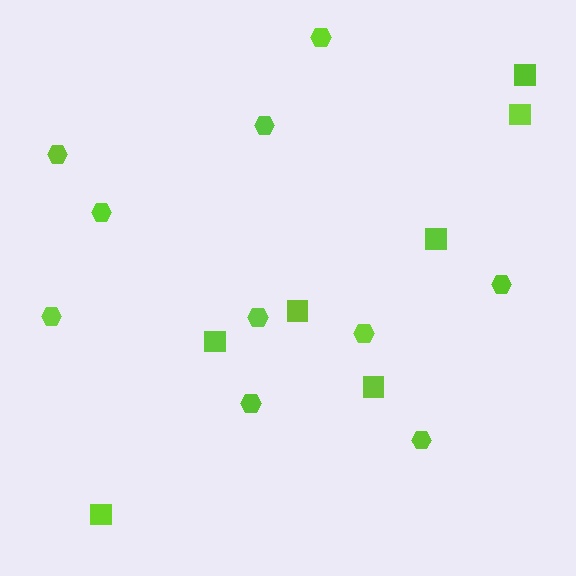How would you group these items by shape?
There are 2 groups: one group of squares (7) and one group of hexagons (10).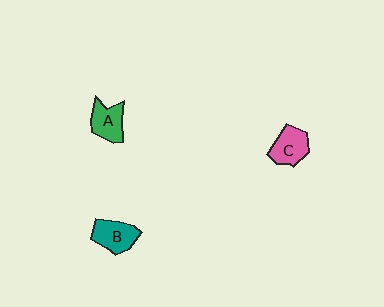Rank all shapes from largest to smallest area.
From largest to smallest: B (teal), C (pink), A (green).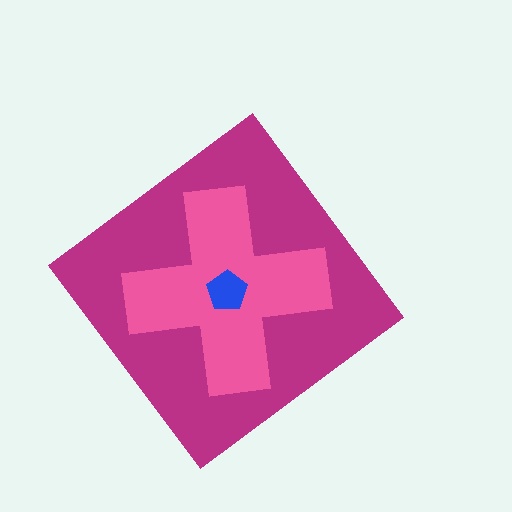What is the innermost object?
The blue pentagon.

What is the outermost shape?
The magenta diamond.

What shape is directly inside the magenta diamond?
The pink cross.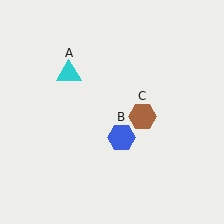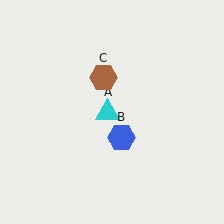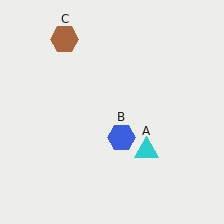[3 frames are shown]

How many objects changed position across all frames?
2 objects changed position: cyan triangle (object A), brown hexagon (object C).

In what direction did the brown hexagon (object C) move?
The brown hexagon (object C) moved up and to the left.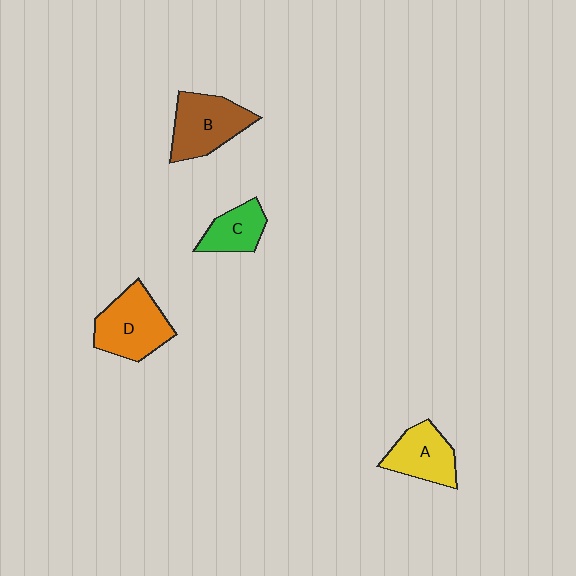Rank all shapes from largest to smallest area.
From largest to smallest: D (orange), B (brown), A (yellow), C (green).